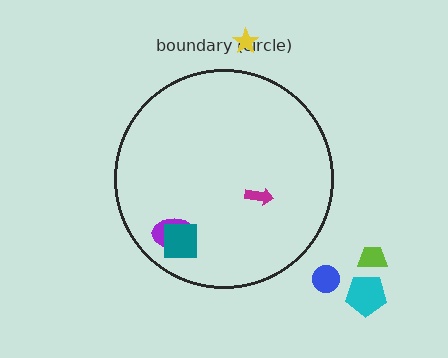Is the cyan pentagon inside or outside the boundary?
Outside.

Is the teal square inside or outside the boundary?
Inside.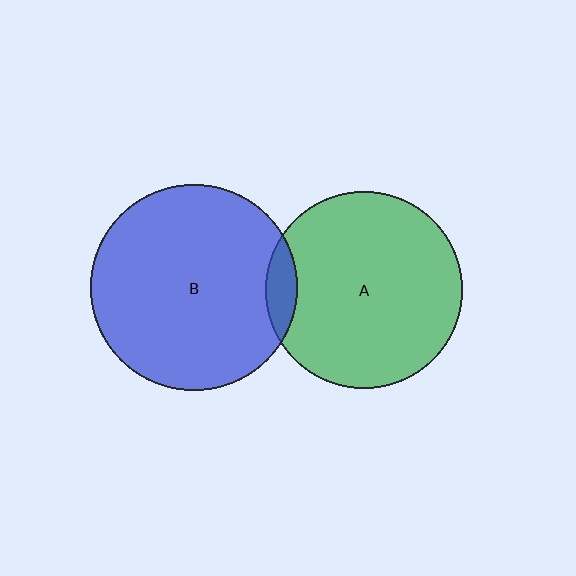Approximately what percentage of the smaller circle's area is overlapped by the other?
Approximately 10%.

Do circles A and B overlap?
Yes.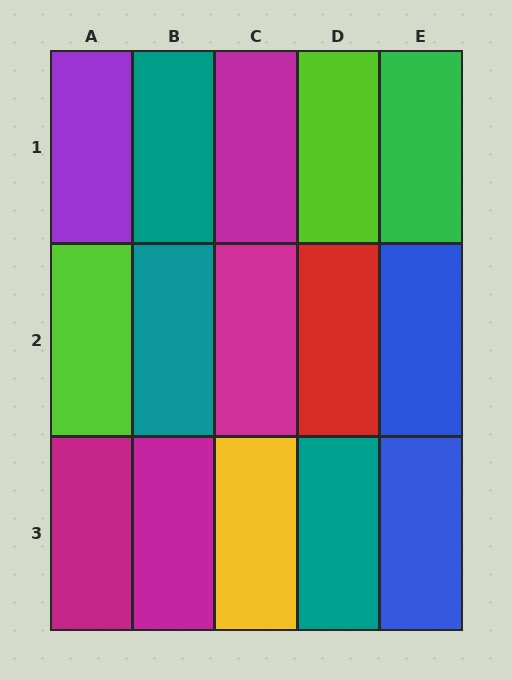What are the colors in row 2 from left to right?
Lime, teal, magenta, red, blue.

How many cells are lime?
2 cells are lime.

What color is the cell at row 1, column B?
Teal.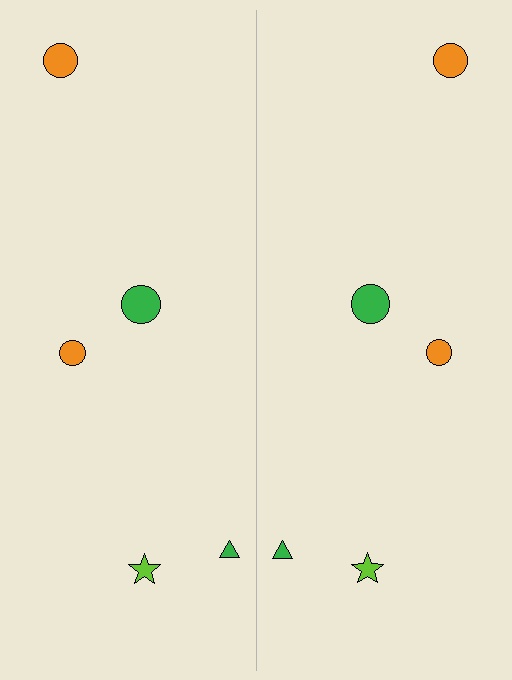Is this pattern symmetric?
Yes, this pattern has bilateral (reflection) symmetry.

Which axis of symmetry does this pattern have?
The pattern has a vertical axis of symmetry running through the center of the image.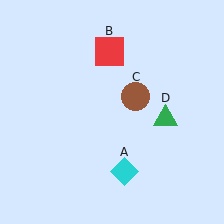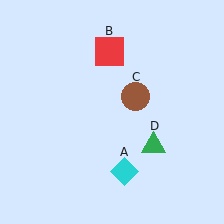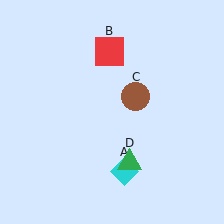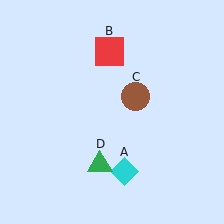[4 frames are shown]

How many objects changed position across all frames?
1 object changed position: green triangle (object D).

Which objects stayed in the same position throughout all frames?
Cyan diamond (object A) and red square (object B) and brown circle (object C) remained stationary.